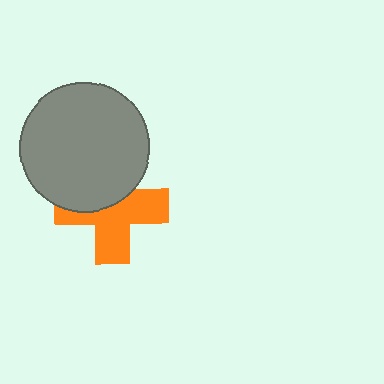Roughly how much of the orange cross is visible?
About half of it is visible (roughly 58%).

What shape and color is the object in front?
The object in front is a gray circle.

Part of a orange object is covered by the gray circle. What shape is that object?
It is a cross.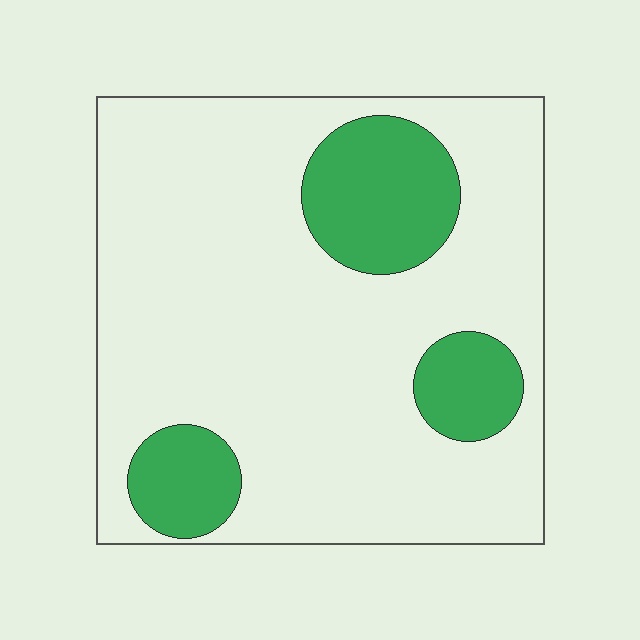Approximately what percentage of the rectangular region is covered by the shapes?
Approximately 20%.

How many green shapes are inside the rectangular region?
3.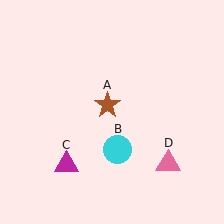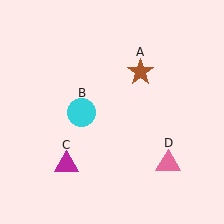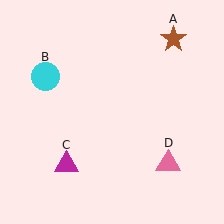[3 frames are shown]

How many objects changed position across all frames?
2 objects changed position: brown star (object A), cyan circle (object B).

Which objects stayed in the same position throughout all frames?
Magenta triangle (object C) and pink triangle (object D) remained stationary.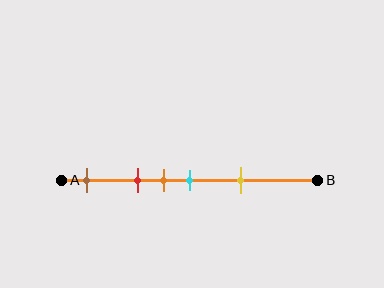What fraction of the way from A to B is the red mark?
The red mark is approximately 30% (0.3) of the way from A to B.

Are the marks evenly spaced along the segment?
No, the marks are not evenly spaced.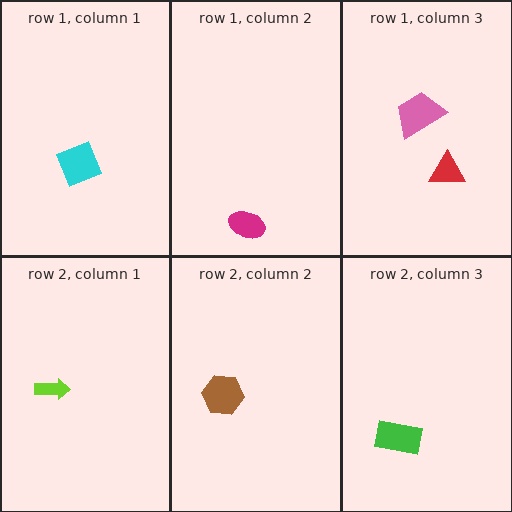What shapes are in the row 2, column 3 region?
The green rectangle.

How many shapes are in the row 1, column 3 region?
2.